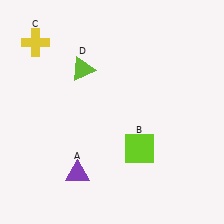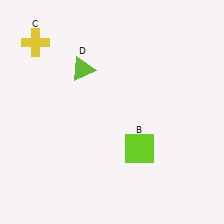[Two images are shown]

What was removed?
The purple triangle (A) was removed in Image 2.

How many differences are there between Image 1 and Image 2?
There is 1 difference between the two images.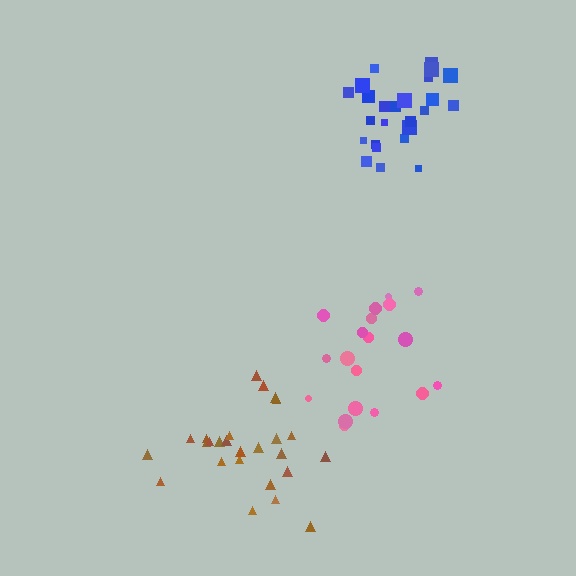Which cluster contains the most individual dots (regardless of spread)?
Brown (26).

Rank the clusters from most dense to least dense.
blue, pink, brown.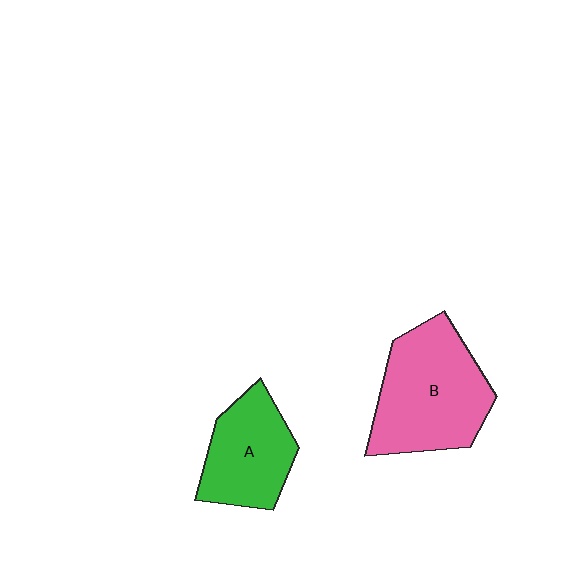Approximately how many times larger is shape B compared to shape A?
Approximately 1.4 times.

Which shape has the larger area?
Shape B (pink).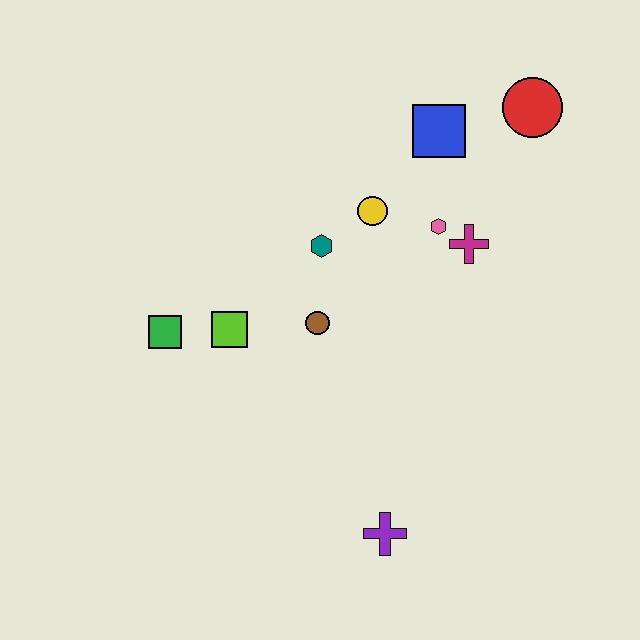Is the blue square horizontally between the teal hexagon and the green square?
No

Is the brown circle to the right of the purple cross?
No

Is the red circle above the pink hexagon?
Yes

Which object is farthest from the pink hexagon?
The purple cross is farthest from the pink hexagon.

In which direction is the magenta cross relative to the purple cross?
The magenta cross is above the purple cross.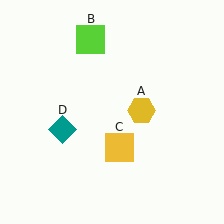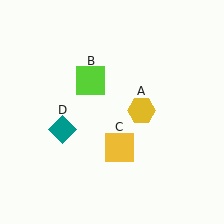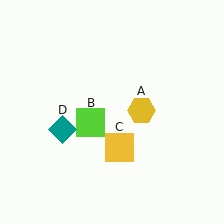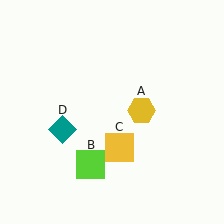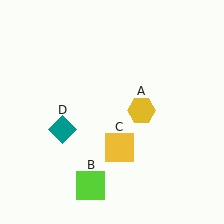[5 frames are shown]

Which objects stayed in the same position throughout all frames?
Yellow hexagon (object A) and yellow square (object C) and teal diamond (object D) remained stationary.